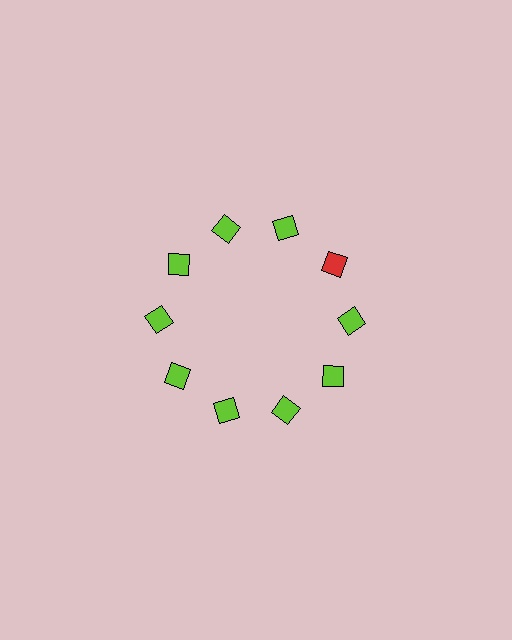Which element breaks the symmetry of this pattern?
The red square at roughly the 2 o'clock position breaks the symmetry. All other shapes are lime squares.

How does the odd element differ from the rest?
It has a different color: red instead of lime.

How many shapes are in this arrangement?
There are 10 shapes arranged in a ring pattern.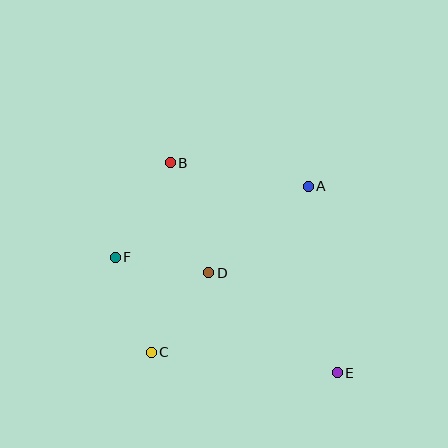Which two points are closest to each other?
Points D and F are closest to each other.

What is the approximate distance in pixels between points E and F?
The distance between E and F is approximately 250 pixels.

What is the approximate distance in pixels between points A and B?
The distance between A and B is approximately 140 pixels.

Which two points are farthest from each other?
Points B and E are farthest from each other.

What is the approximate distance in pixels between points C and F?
The distance between C and F is approximately 101 pixels.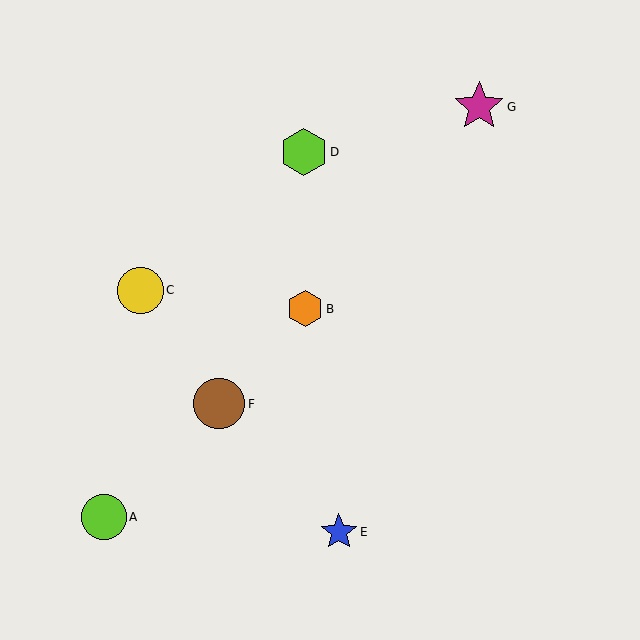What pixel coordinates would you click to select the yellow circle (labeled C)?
Click at (140, 290) to select the yellow circle C.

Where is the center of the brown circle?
The center of the brown circle is at (219, 404).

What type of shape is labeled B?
Shape B is an orange hexagon.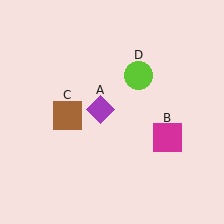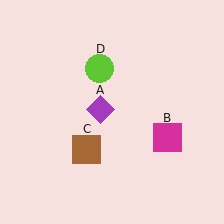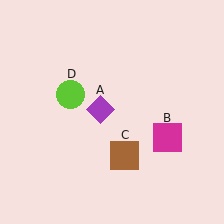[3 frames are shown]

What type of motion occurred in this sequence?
The brown square (object C), lime circle (object D) rotated counterclockwise around the center of the scene.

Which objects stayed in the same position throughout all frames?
Purple diamond (object A) and magenta square (object B) remained stationary.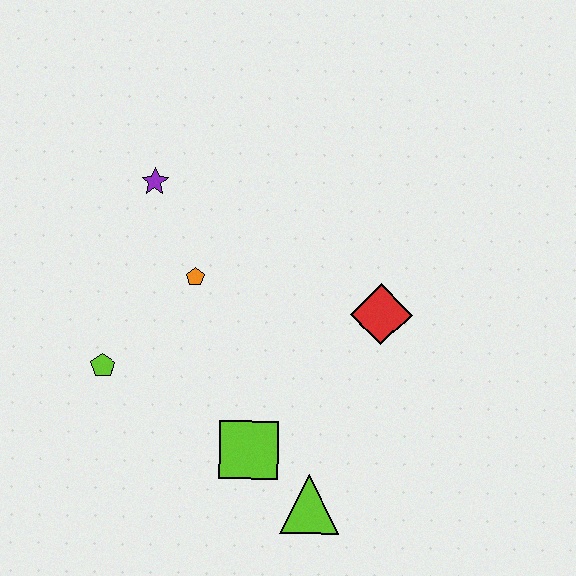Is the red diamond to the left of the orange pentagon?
No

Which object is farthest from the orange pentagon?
The lime triangle is farthest from the orange pentagon.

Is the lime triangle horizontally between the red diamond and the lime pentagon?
Yes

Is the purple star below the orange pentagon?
No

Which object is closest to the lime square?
The lime triangle is closest to the lime square.